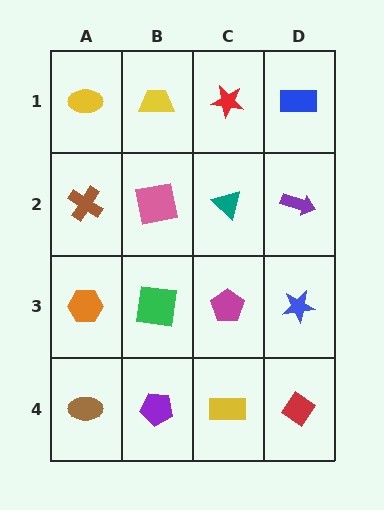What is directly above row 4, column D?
A blue star.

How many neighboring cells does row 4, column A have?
2.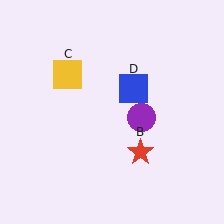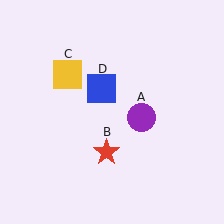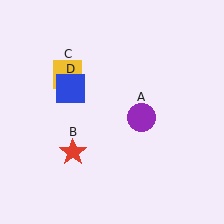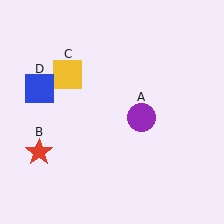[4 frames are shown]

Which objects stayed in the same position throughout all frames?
Purple circle (object A) and yellow square (object C) remained stationary.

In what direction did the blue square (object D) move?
The blue square (object D) moved left.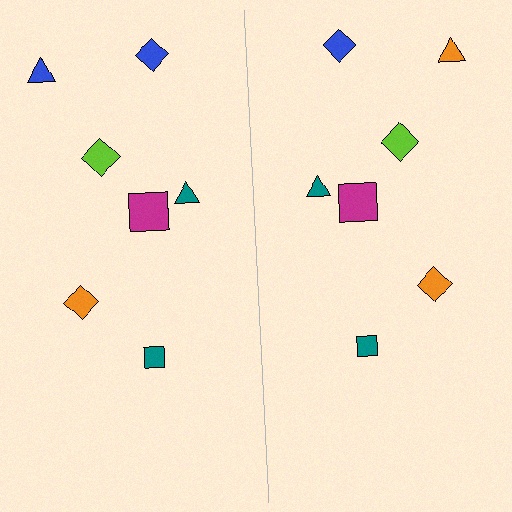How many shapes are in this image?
There are 14 shapes in this image.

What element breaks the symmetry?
The orange triangle on the right side breaks the symmetry — its mirror counterpart is blue.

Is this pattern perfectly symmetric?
No, the pattern is not perfectly symmetric. The orange triangle on the right side breaks the symmetry — its mirror counterpart is blue.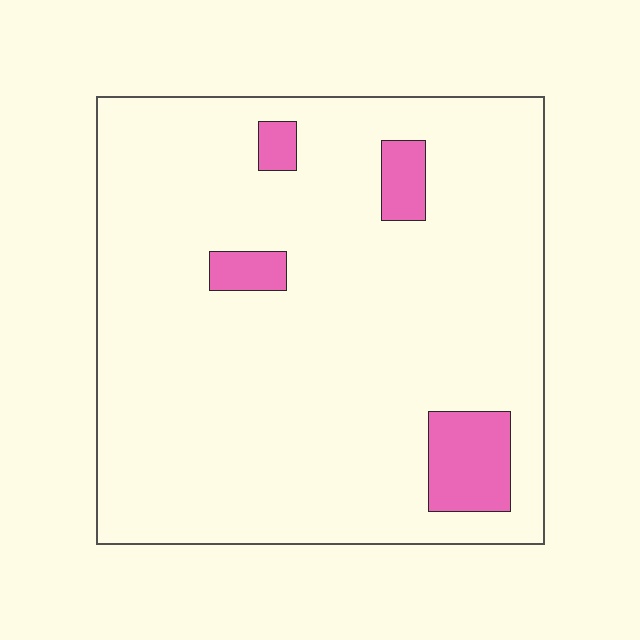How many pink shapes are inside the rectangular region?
4.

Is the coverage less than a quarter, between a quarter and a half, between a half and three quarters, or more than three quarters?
Less than a quarter.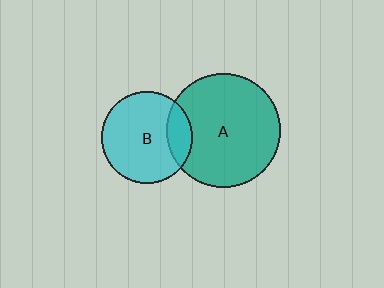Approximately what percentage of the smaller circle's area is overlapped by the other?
Approximately 20%.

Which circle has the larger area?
Circle A (teal).